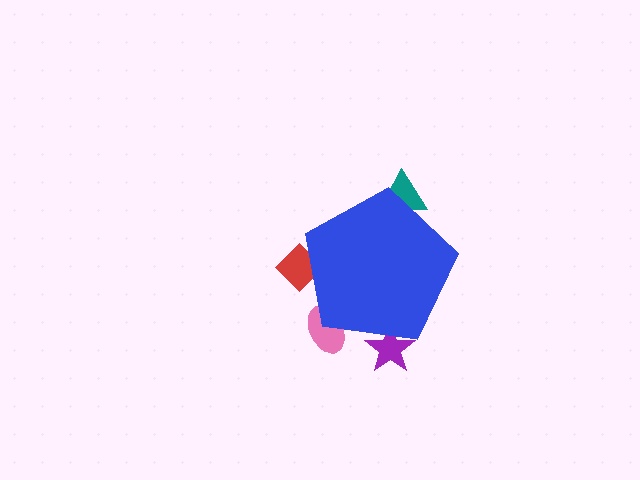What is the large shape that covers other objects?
A blue pentagon.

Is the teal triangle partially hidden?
Yes, the teal triangle is partially hidden behind the blue pentagon.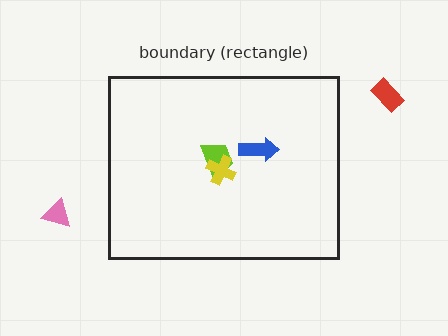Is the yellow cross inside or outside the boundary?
Inside.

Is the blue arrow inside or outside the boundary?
Inside.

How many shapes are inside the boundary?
3 inside, 2 outside.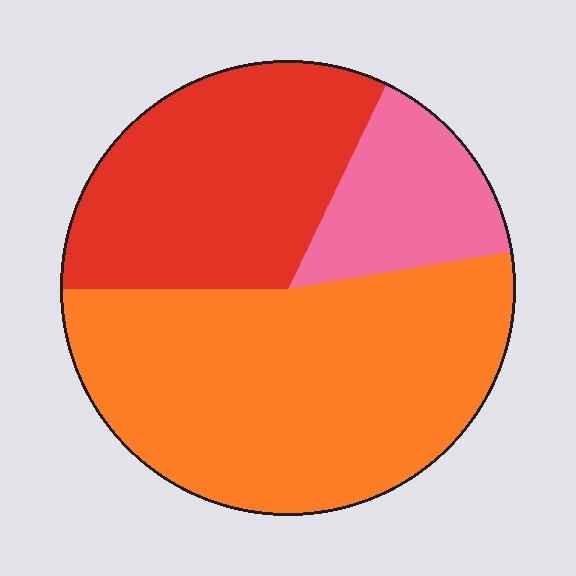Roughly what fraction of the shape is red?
Red covers about 30% of the shape.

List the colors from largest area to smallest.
From largest to smallest: orange, red, pink.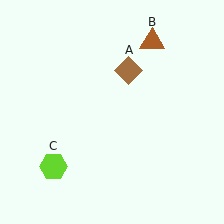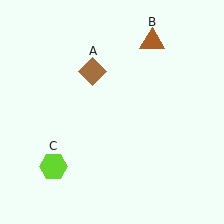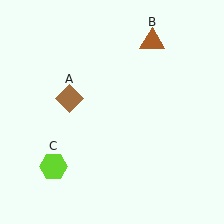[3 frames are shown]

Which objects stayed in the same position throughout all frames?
Brown triangle (object B) and lime hexagon (object C) remained stationary.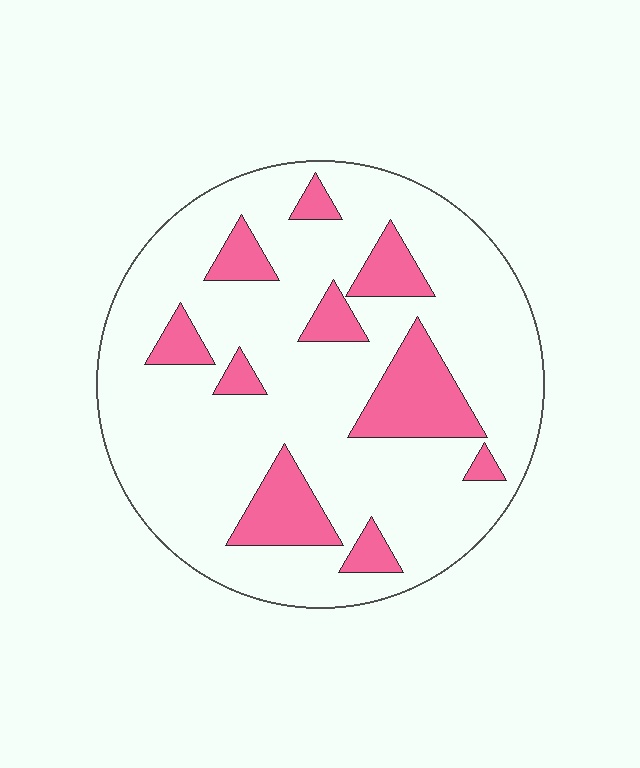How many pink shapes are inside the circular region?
10.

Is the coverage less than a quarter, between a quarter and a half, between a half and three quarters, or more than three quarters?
Less than a quarter.